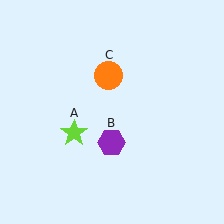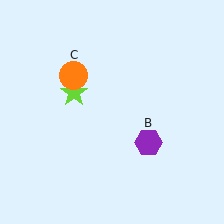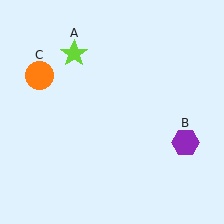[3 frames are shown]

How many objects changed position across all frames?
3 objects changed position: lime star (object A), purple hexagon (object B), orange circle (object C).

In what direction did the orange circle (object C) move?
The orange circle (object C) moved left.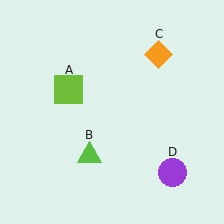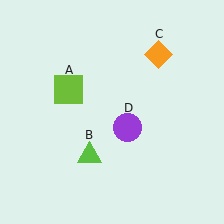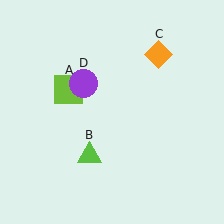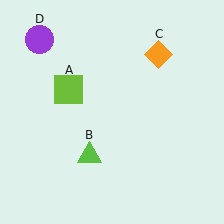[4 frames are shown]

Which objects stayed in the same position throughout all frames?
Lime square (object A) and lime triangle (object B) and orange diamond (object C) remained stationary.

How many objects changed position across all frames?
1 object changed position: purple circle (object D).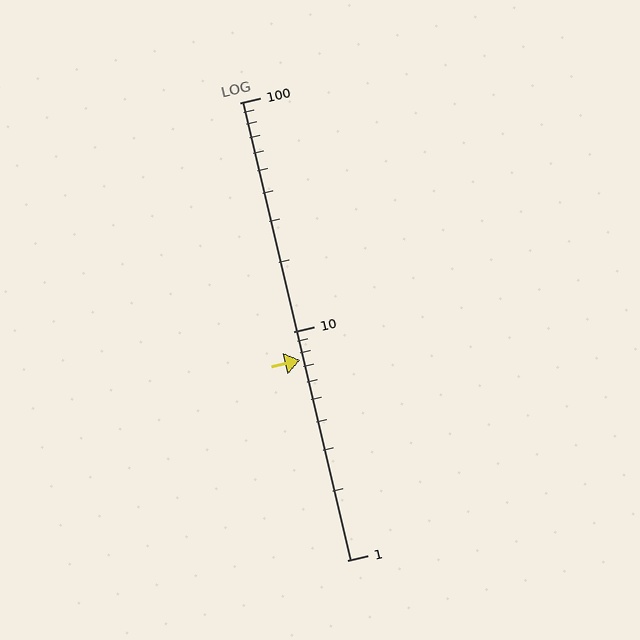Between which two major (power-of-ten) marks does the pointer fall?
The pointer is between 1 and 10.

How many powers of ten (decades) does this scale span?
The scale spans 2 decades, from 1 to 100.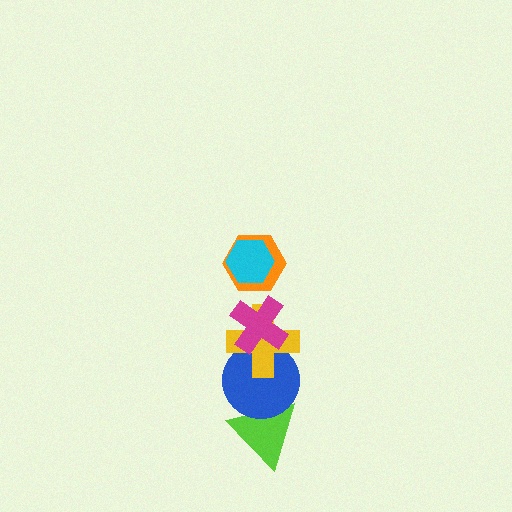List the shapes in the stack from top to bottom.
From top to bottom: the cyan hexagon, the orange hexagon, the magenta cross, the yellow cross, the blue circle, the lime triangle.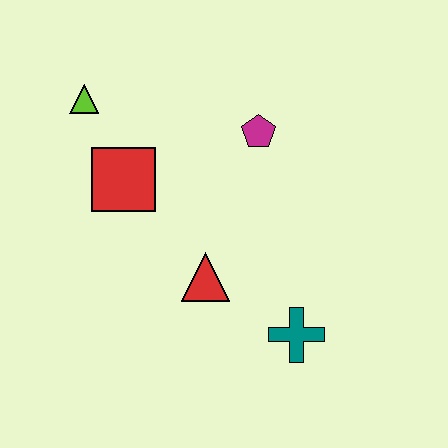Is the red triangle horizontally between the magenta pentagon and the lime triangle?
Yes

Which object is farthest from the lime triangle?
The teal cross is farthest from the lime triangle.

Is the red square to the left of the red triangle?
Yes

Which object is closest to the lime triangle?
The red square is closest to the lime triangle.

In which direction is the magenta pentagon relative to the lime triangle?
The magenta pentagon is to the right of the lime triangle.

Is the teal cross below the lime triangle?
Yes